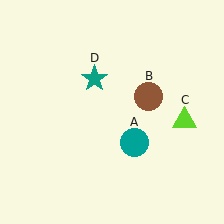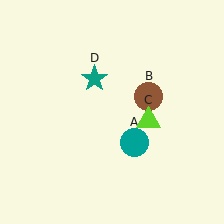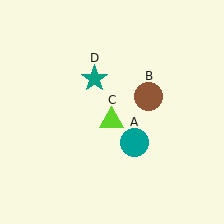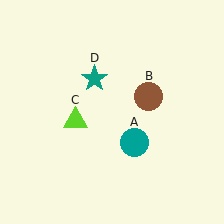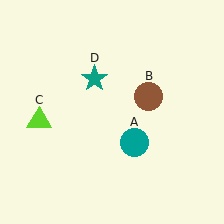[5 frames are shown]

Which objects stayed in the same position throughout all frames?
Teal circle (object A) and brown circle (object B) and teal star (object D) remained stationary.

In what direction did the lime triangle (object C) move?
The lime triangle (object C) moved left.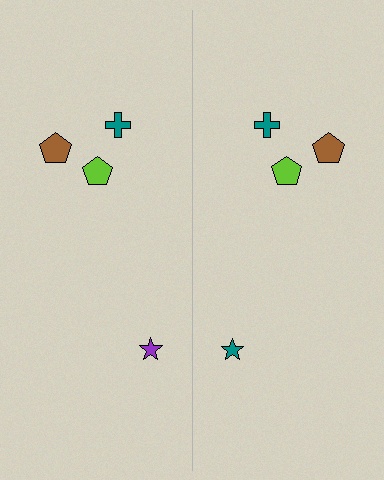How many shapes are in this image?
There are 8 shapes in this image.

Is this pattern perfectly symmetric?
No, the pattern is not perfectly symmetric. The teal star on the right side breaks the symmetry — its mirror counterpart is purple.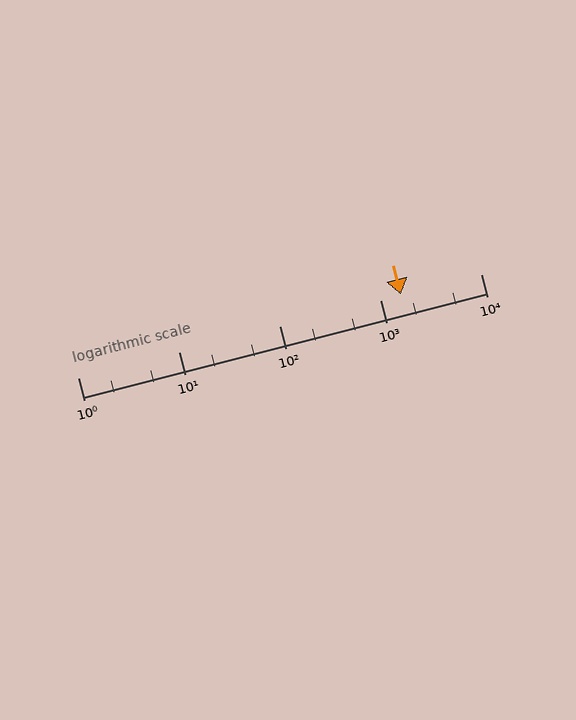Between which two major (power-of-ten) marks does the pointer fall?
The pointer is between 1000 and 10000.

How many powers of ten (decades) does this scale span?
The scale spans 4 decades, from 1 to 10000.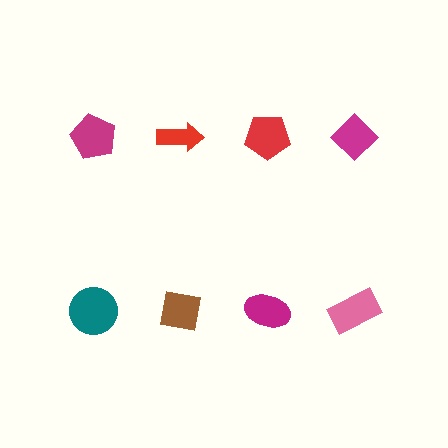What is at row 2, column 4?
A pink rectangle.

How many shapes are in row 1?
4 shapes.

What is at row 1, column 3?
A red pentagon.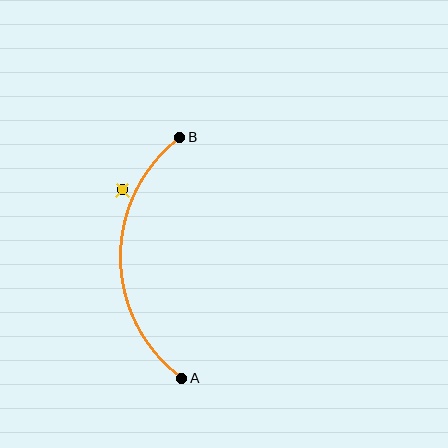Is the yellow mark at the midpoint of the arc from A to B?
No — the yellow mark does not lie on the arc at all. It sits slightly outside the curve.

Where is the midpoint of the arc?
The arc midpoint is the point on the curve farthest from the straight line joining A and B. It sits to the left of that line.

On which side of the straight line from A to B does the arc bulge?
The arc bulges to the left of the straight line connecting A and B.